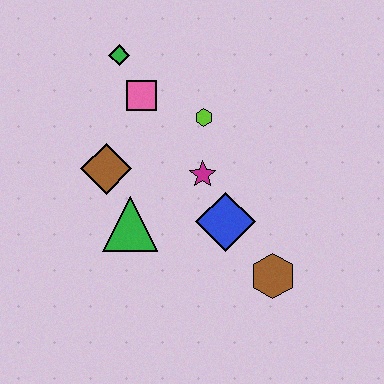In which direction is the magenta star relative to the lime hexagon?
The magenta star is below the lime hexagon.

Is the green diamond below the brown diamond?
No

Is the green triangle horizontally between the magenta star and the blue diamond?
No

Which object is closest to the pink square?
The green diamond is closest to the pink square.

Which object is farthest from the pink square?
The brown hexagon is farthest from the pink square.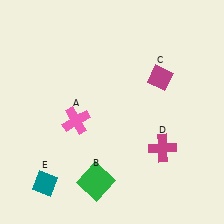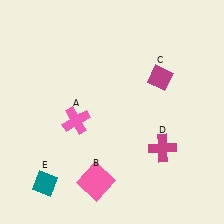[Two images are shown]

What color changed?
The square (B) changed from green in Image 1 to pink in Image 2.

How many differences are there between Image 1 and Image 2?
There is 1 difference between the two images.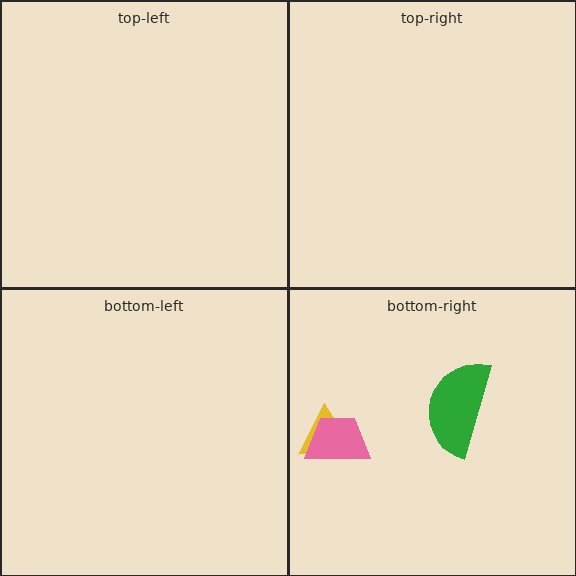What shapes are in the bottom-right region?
The yellow triangle, the green semicircle, the pink trapezoid.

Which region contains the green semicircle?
The bottom-right region.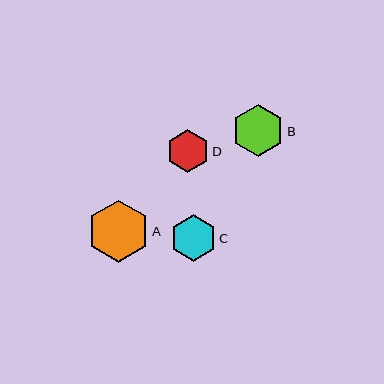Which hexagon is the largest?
Hexagon A is the largest with a size of approximately 62 pixels.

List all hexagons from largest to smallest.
From largest to smallest: A, B, C, D.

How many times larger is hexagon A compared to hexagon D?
Hexagon A is approximately 1.5 times the size of hexagon D.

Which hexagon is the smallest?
Hexagon D is the smallest with a size of approximately 43 pixels.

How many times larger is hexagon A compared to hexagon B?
Hexagon A is approximately 1.2 times the size of hexagon B.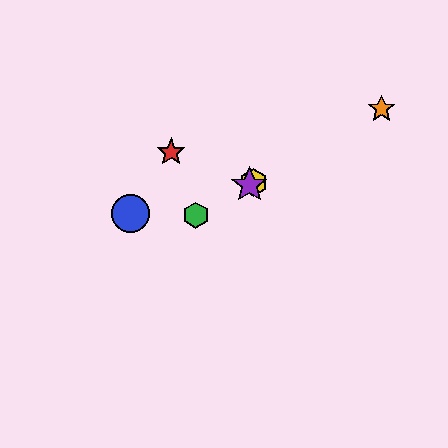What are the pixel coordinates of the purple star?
The purple star is at (249, 185).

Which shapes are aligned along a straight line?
The green hexagon, the yellow hexagon, the purple star, the orange star are aligned along a straight line.